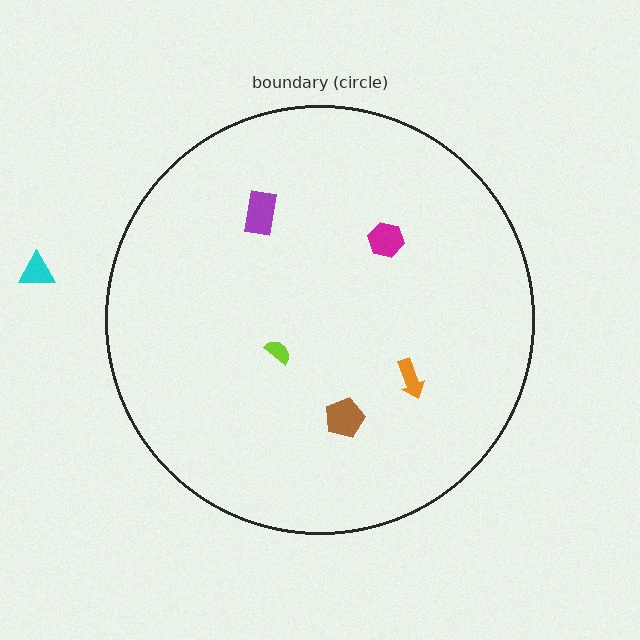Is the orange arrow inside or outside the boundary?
Inside.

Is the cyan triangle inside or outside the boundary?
Outside.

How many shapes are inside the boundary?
5 inside, 1 outside.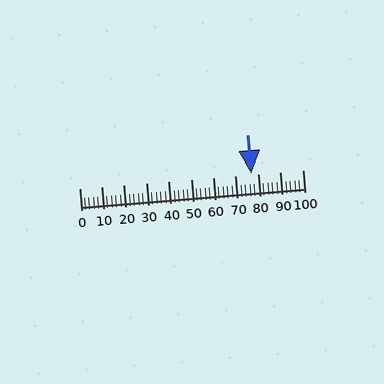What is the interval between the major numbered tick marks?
The major tick marks are spaced 10 units apart.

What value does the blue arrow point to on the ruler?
The blue arrow points to approximately 77.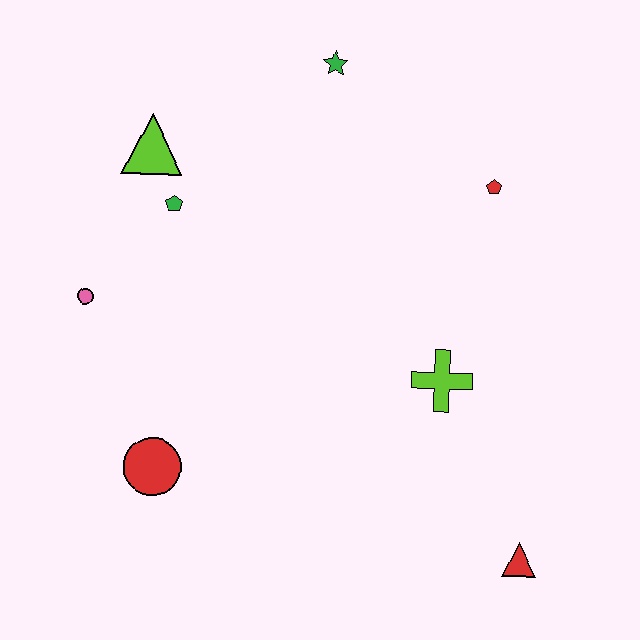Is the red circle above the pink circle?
No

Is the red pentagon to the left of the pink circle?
No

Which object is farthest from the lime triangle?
The red triangle is farthest from the lime triangle.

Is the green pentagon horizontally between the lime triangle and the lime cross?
Yes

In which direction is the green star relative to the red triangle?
The green star is above the red triangle.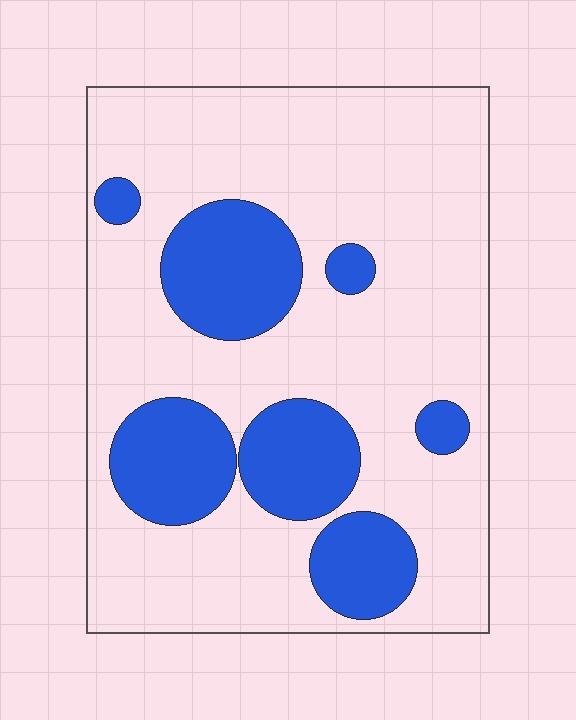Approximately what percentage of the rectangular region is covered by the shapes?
Approximately 25%.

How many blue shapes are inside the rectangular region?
7.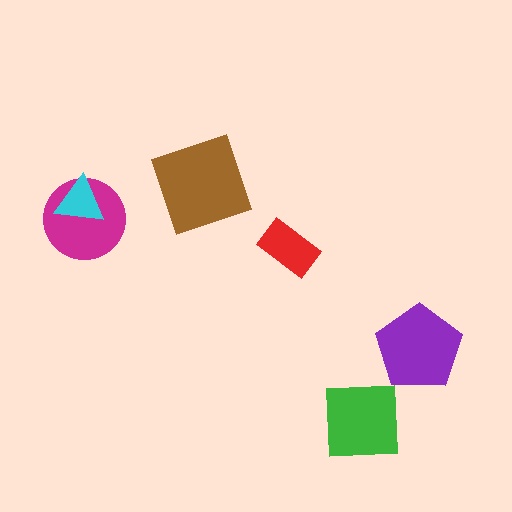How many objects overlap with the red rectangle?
0 objects overlap with the red rectangle.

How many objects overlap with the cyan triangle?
1 object overlaps with the cyan triangle.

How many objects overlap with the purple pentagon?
0 objects overlap with the purple pentagon.